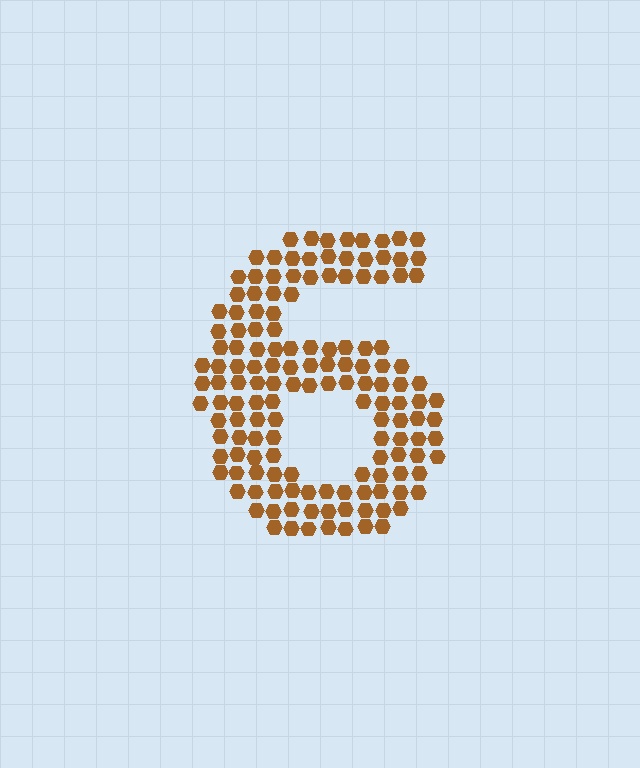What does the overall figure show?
The overall figure shows the digit 6.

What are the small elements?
The small elements are hexagons.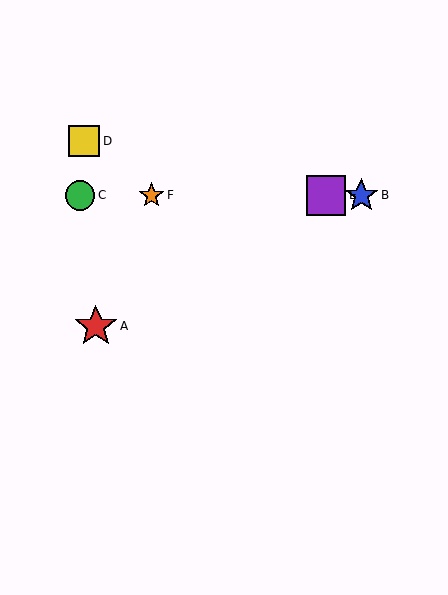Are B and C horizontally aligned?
Yes, both are at y≈195.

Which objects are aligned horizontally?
Objects B, C, E, F are aligned horizontally.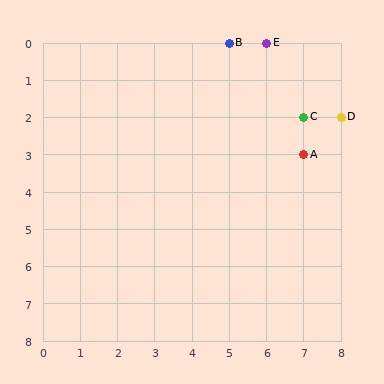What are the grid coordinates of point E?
Point E is at grid coordinates (6, 0).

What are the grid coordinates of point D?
Point D is at grid coordinates (8, 2).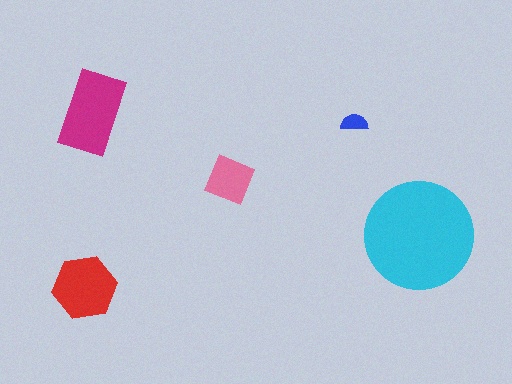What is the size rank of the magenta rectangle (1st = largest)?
2nd.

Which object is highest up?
The magenta rectangle is topmost.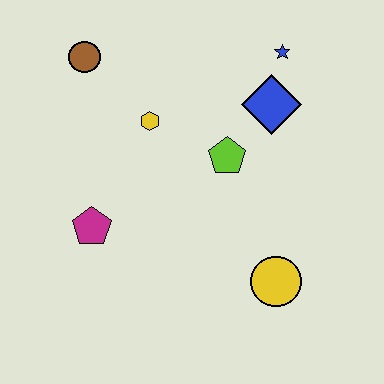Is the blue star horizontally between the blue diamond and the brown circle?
No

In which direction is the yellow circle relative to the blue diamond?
The yellow circle is below the blue diamond.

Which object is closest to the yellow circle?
The lime pentagon is closest to the yellow circle.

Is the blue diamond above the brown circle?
No